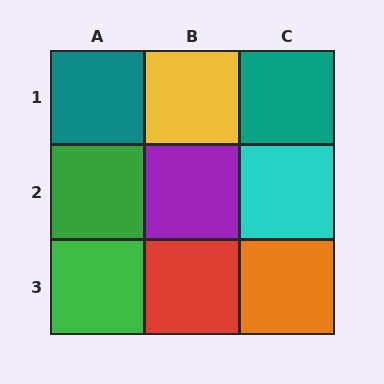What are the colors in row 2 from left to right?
Green, purple, cyan.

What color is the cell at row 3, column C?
Orange.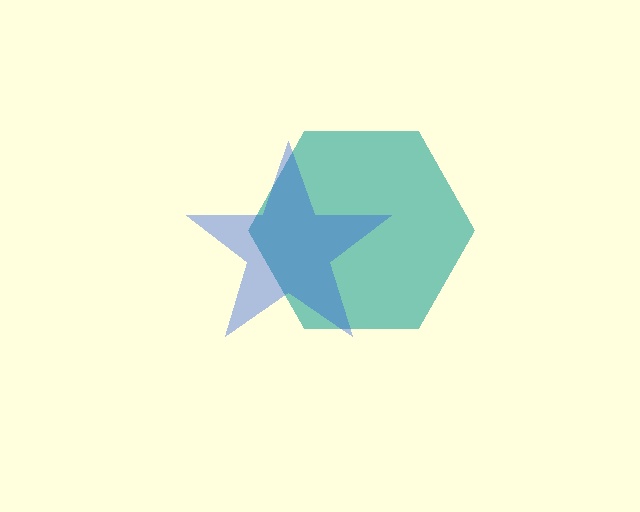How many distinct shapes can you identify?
There are 2 distinct shapes: a teal hexagon, a blue star.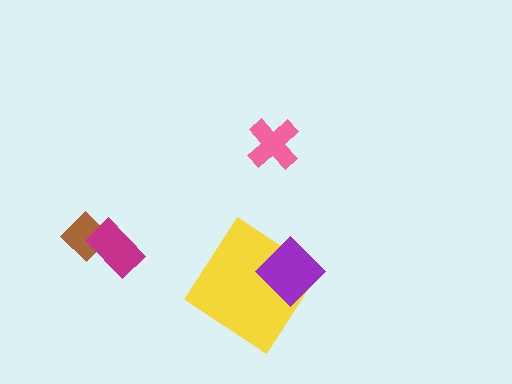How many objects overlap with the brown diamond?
1 object overlaps with the brown diamond.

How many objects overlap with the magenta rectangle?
1 object overlaps with the magenta rectangle.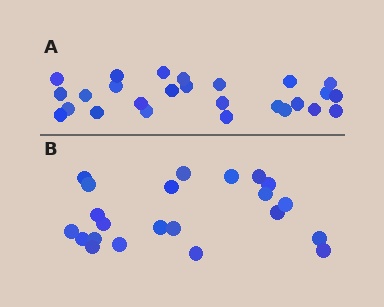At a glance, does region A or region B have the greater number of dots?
Region A (the top region) has more dots.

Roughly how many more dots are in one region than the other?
Region A has about 4 more dots than region B.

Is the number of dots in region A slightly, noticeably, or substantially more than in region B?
Region A has only slightly more — the two regions are fairly close. The ratio is roughly 1.2 to 1.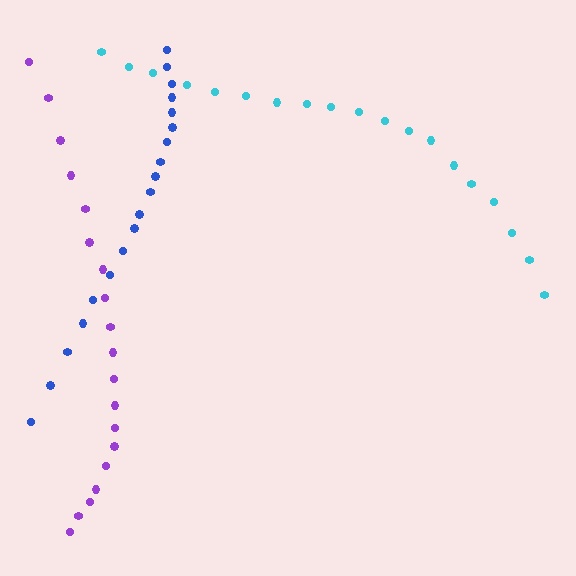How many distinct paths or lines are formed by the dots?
There are 3 distinct paths.